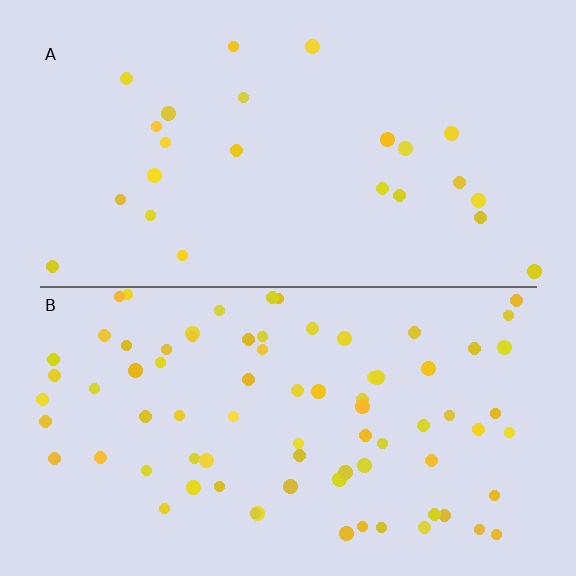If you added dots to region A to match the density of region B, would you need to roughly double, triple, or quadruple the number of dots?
Approximately triple.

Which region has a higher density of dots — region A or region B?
B (the bottom).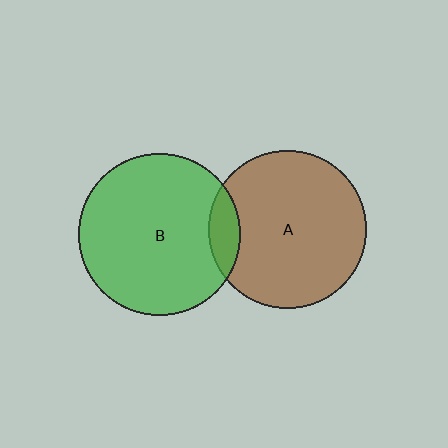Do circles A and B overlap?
Yes.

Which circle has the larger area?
Circle B (green).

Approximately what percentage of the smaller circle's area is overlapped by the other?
Approximately 10%.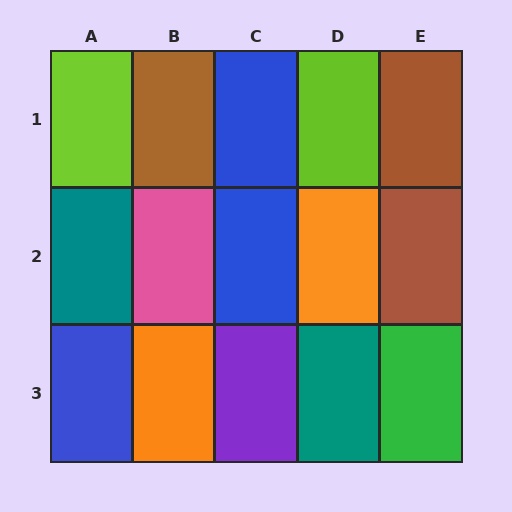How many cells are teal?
2 cells are teal.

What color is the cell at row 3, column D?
Teal.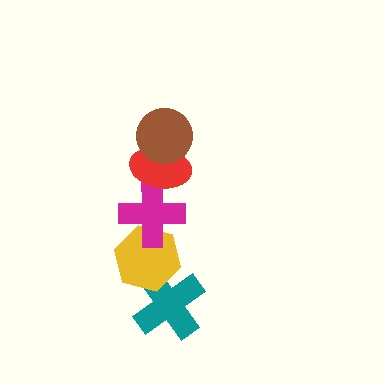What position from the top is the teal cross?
The teal cross is 5th from the top.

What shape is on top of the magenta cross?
The red ellipse is on top of the magenta cross.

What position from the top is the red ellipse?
The red ellipse is 2nd from the top.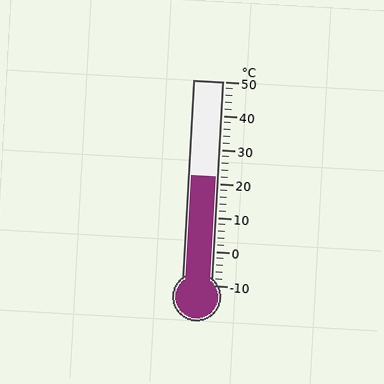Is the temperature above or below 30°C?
The temperature is below 30°C.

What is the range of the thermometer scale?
The thermometer scale ranges from -10°C to 50°C.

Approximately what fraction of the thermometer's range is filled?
The thermometer is filled to approximately 55% of its range.